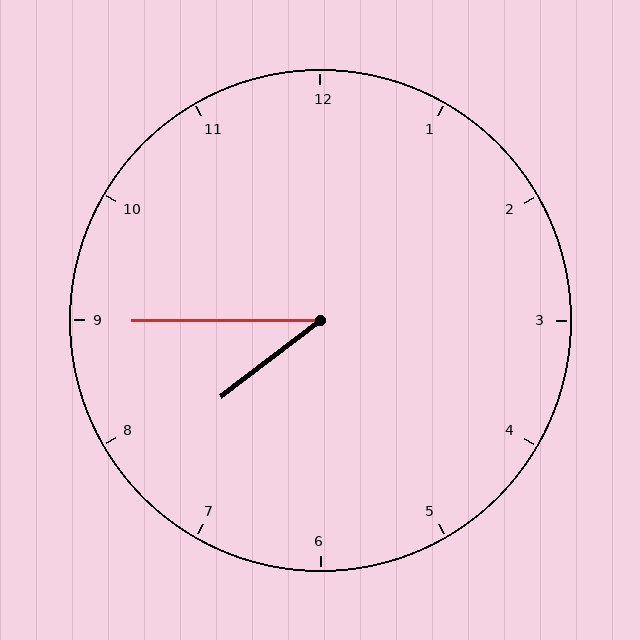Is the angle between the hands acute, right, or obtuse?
It is acute.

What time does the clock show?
7:45.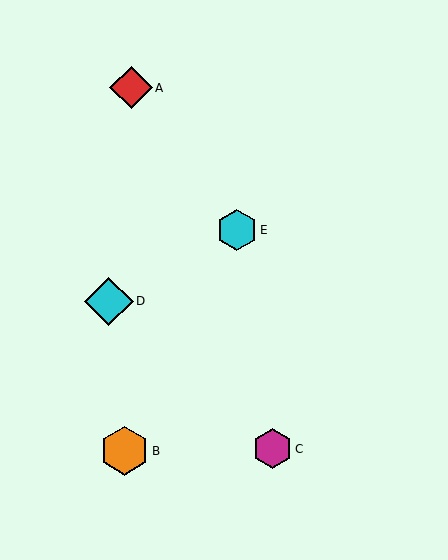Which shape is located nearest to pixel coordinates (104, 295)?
The cyan diamond (labeled D) at (109, 301) is nearest to that location.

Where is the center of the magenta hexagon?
The center of the magenta hexagon is at (273, 449).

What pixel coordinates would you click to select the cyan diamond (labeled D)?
Click at (109, 301) to select the cyan diamond D.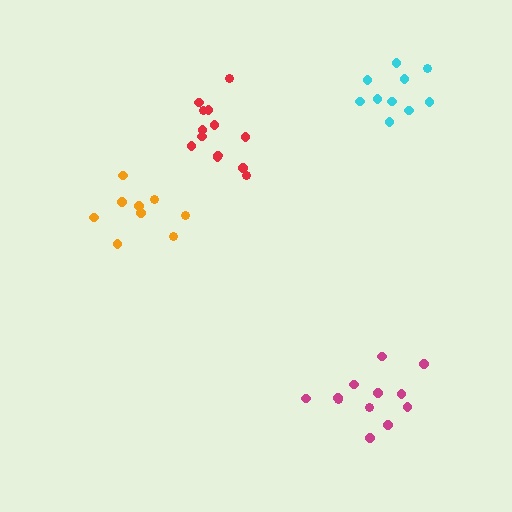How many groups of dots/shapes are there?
There are 4 groups.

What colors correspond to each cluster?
The clusters are colored: orange, cyan, red, magenta.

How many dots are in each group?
Group 1: 9 dots, Group 2: 10 dots, Group 3: 13 dots, Group 4: 12 dots (44 total).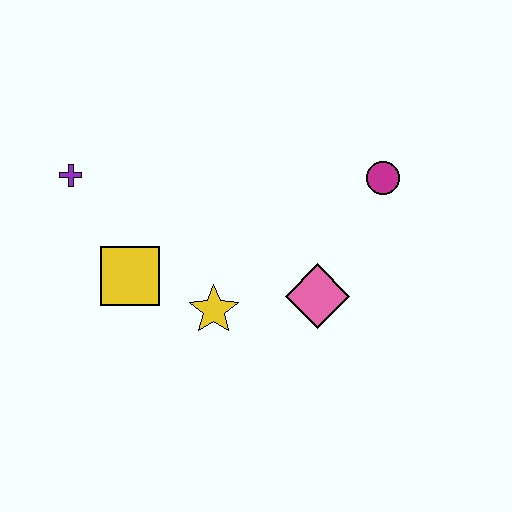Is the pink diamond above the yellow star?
Yes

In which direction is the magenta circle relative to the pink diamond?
The magenta circle is above the pink diamond.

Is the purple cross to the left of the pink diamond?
Yes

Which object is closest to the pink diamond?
The yellow star is closest to the pink diamond.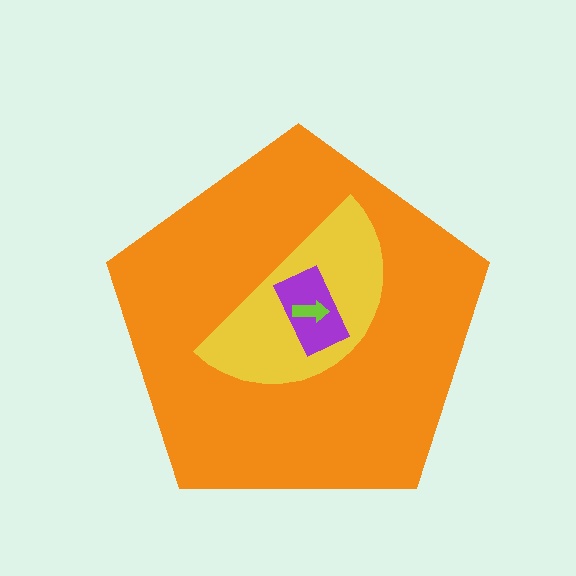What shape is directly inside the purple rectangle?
The lime arrow.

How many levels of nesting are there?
4.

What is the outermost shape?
The orange pentagon.